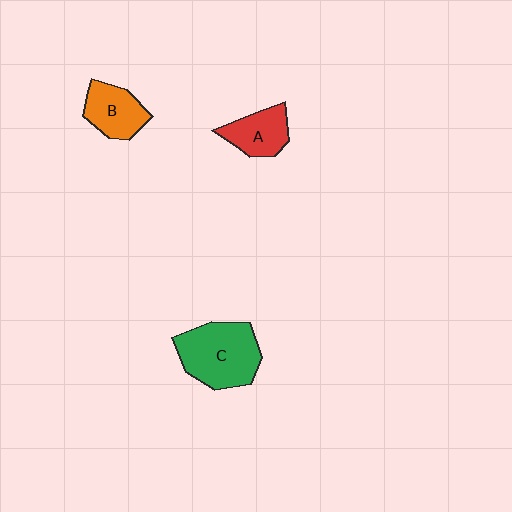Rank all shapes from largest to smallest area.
From largest to smallest: C (green), B (orange), A (red).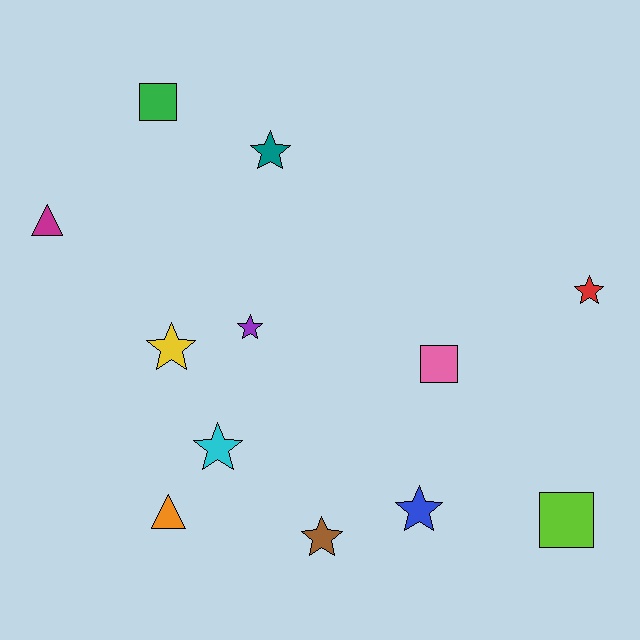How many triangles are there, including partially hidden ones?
There are 2 triangles.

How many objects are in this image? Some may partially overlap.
There are 12 objects.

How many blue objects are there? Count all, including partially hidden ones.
There is 1 blue object.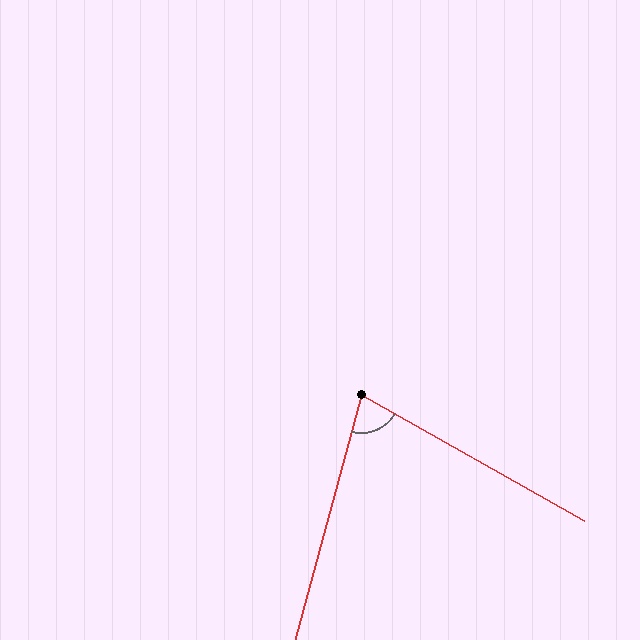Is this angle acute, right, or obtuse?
It is acute.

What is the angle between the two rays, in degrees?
Approximately 76 degrees.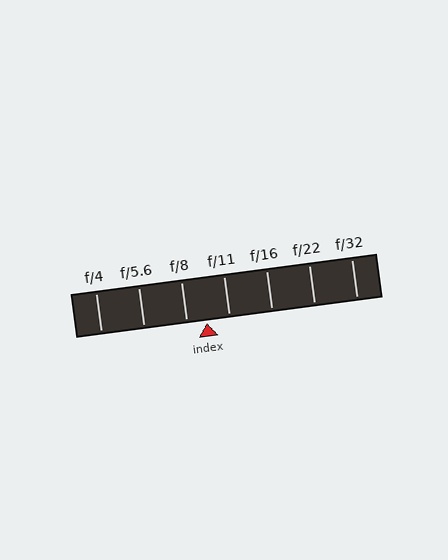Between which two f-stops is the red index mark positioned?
The index mark is between f/8 and f/11.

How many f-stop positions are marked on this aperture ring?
There are 7 f-stop positions marked.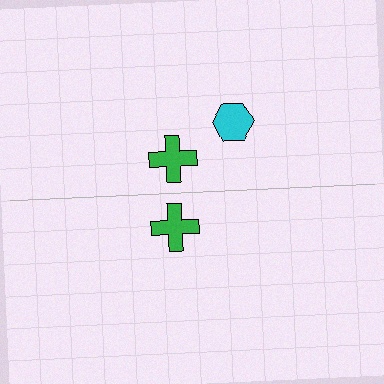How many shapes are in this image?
There are 3 shapes in this image.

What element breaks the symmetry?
A cyan hexagon is missing from the bottom side.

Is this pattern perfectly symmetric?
No, the pattern is not perfectly symmetric. A cyan hexagon is missing from the bottom side.